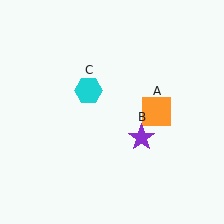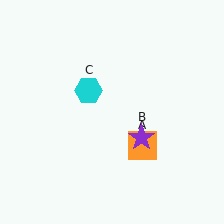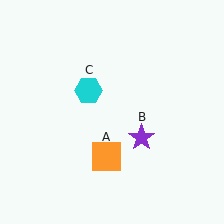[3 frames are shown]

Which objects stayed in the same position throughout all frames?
Purple star (object B) and cyan hexagon (object C) remained stationary.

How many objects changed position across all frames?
1 object changed position: orange square (object A).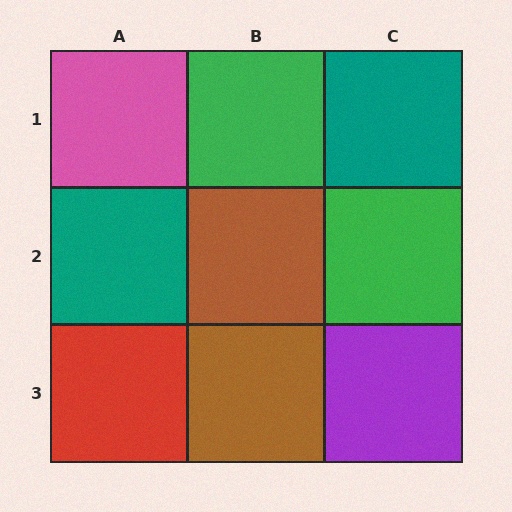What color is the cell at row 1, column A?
Pink.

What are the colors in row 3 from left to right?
Red, brown, purple.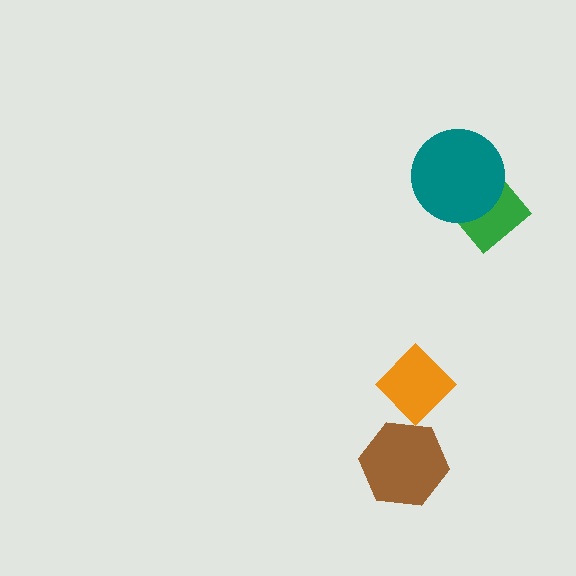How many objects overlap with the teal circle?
1 object overlaps with the teal circle.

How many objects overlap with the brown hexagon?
0 objects overlap with the brown hexagon.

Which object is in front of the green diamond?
The teal circle is in front of the green diamond.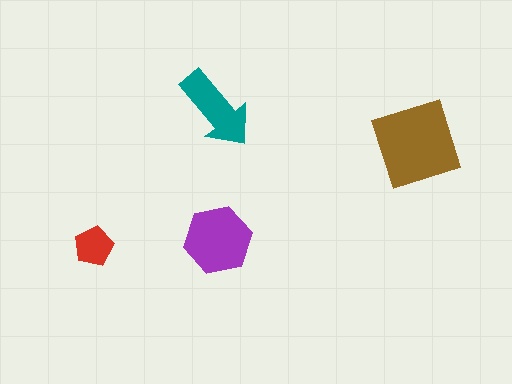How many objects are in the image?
There are 4 objects in the image.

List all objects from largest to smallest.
The brown diamond, the purple hexagon, the teal arrow, the red pentagon.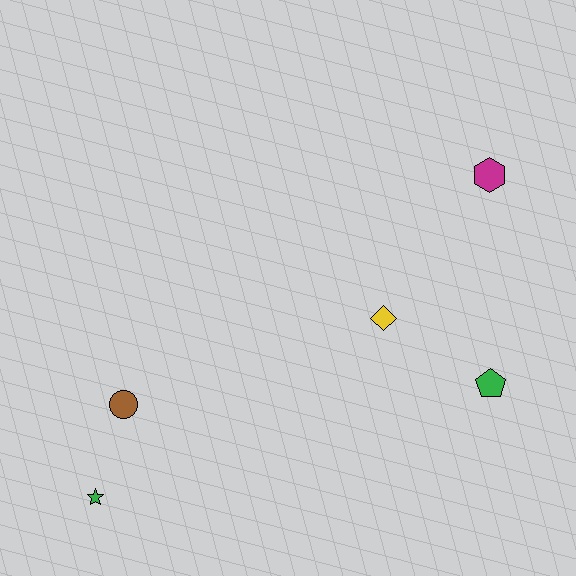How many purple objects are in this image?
There are no purple objects.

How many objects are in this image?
There are 5 objects.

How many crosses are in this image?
There are no crosses.